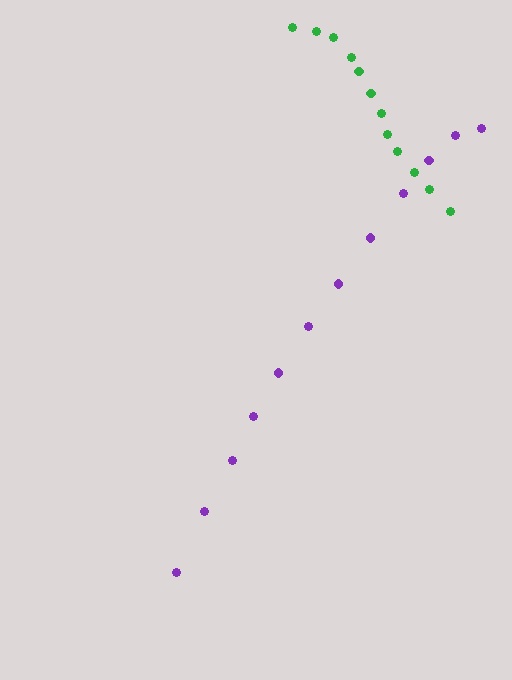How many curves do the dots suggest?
There are 2 distinct paths.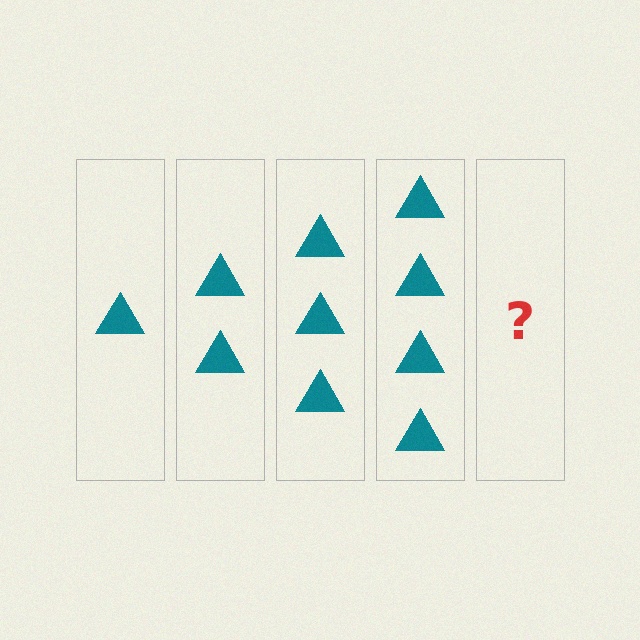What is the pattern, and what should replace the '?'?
The pattern is that each step adds one more triangle. The '?' should be 5 triangles.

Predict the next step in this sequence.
The next step is 5 triangles.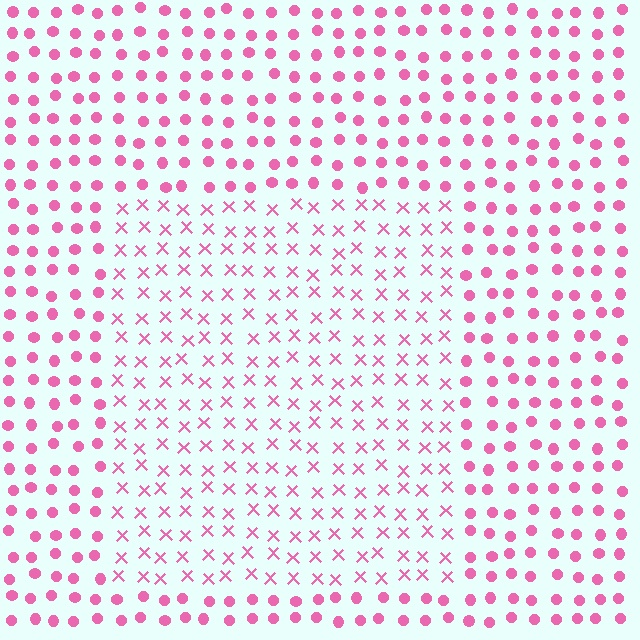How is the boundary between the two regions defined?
The boundary is defined by a change in element shape: X marks inside vs. circles outside. All elements share the same color and spacing.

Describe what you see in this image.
The image is filled with small pink elements arranged in a uniform grid. A rectangle-shaped region contains X marks, while the surrounding area contains circles. The boundary is defined purely by the change in element shape.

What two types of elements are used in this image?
The image uses X marks inside the rectangle region and circles outside it.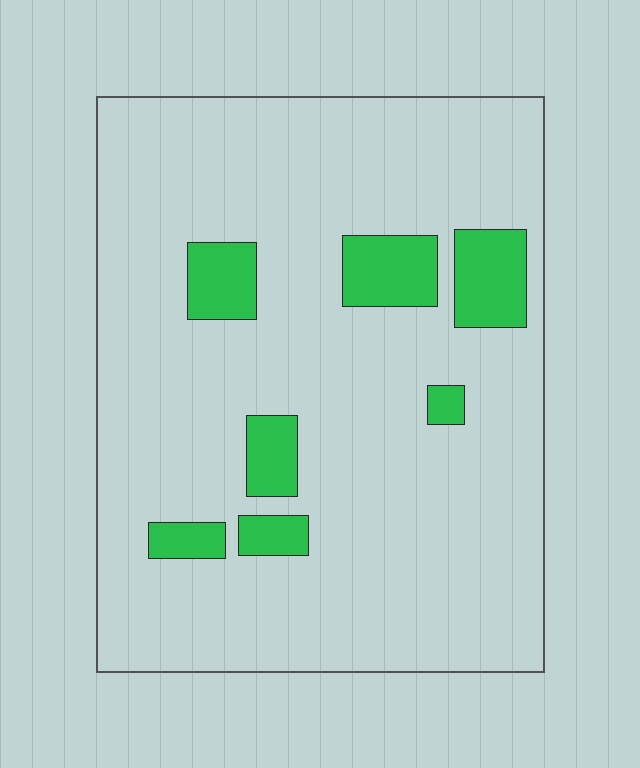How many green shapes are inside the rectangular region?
7.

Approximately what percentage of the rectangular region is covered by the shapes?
Approximately 10%.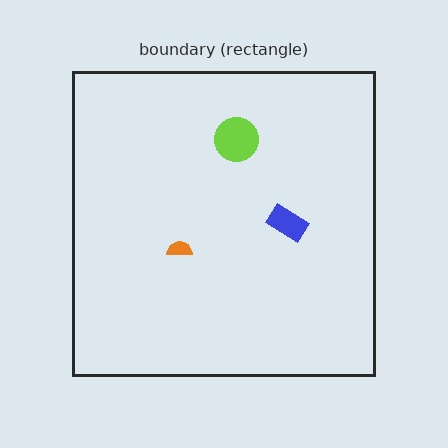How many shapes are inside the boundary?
3 inside, 0 outside.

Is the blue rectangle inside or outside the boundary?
Inside.